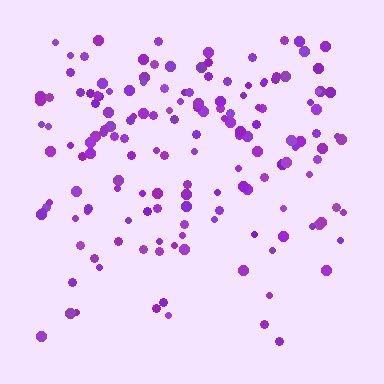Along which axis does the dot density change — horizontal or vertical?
Vertical.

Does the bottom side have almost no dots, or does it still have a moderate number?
Still a moderate number, just noticeably fewer than the top.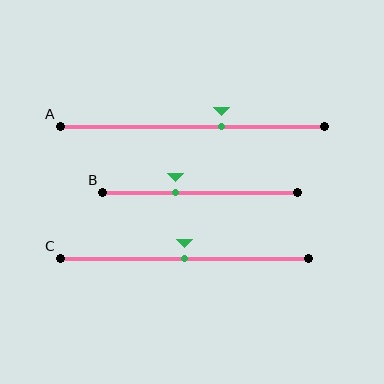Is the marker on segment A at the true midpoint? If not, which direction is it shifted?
No, the marker on segment A is shifted to the right by about 11% of the segment length.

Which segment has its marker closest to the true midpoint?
Segment C has its marker closest to the true midpoint.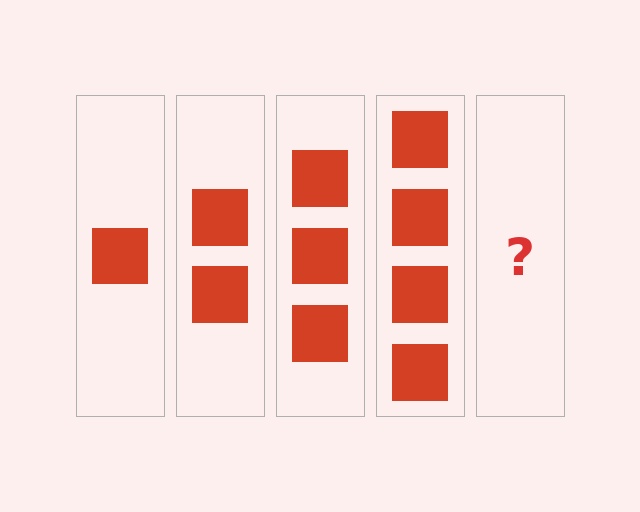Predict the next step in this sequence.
The next step is 5 squares.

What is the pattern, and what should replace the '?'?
The pattern is that each step adds one more square. The '?' should be 5 squares.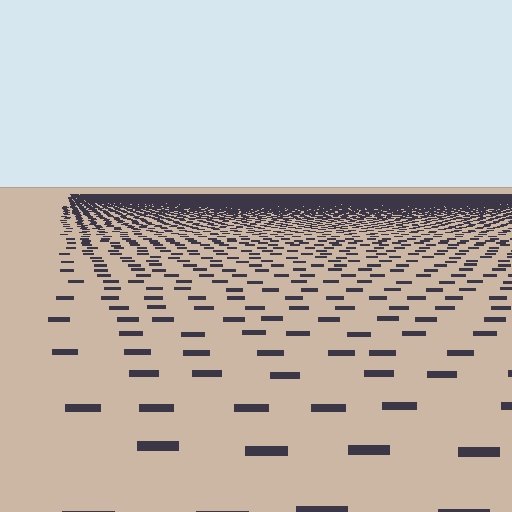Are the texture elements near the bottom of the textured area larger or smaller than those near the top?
Larger. Near the bottom, elements are closer to the viewer and appear at a bigger on-screen size.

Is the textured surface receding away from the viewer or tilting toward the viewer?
The surface is receding away from the viewer. Texture elements get smaller and denser toward the top.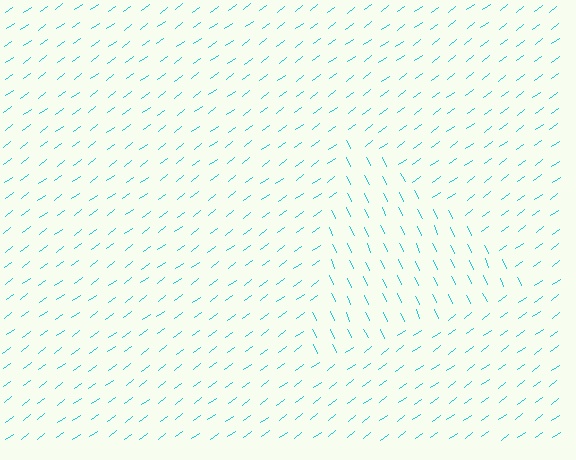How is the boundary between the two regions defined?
The boundary is defined purely by a change in line orientation (approximately 79 degrees difference). All lines are the same color and thickness.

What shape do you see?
I see a triangle.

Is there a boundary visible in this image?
Yes, there is a texture boundary formed by a change in line orientation.